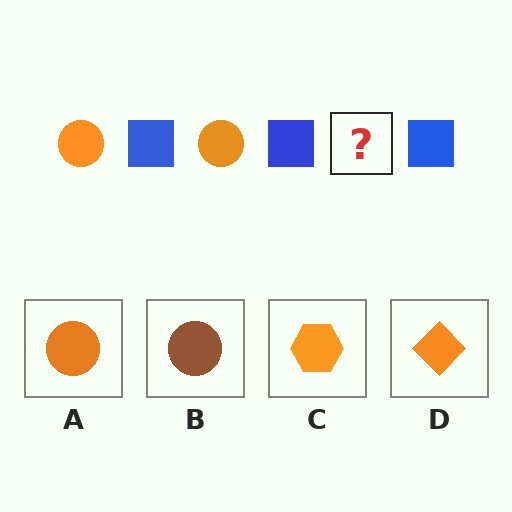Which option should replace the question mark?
Option A.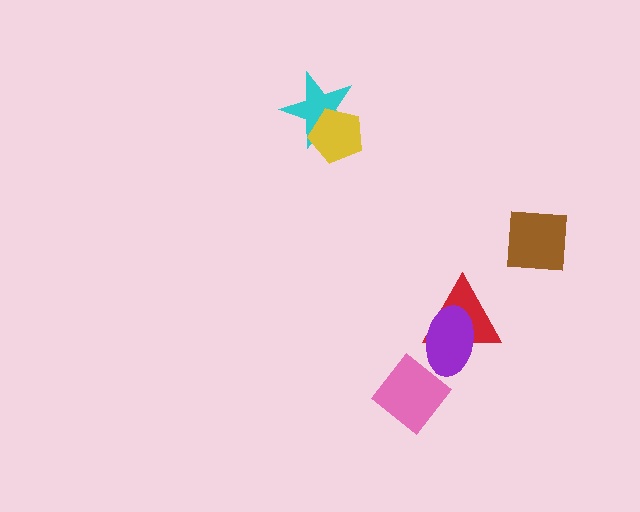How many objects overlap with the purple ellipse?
1 object overlaps with the purple ellipse.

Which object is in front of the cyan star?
The yellow pentagon is in front of the cyan star.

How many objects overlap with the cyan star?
1 object overlaps with the cyan star.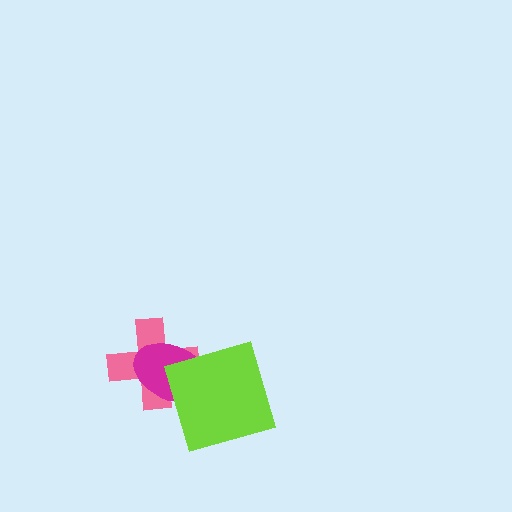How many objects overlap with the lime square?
2 objects overlap with the lime square.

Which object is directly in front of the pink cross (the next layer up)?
The magenta ellipse is directly in front of the pink cross.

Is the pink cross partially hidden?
Yes, it is partially covered by another shape.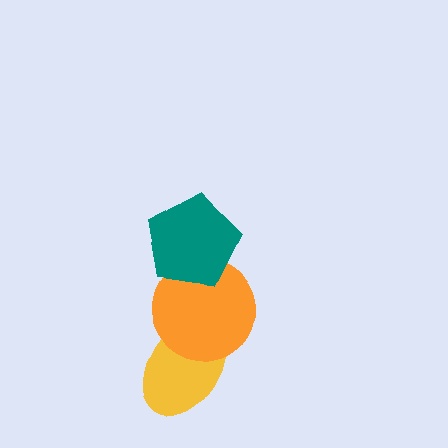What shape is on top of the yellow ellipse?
The orange circle is on top of the yellow ellipse.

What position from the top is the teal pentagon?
The teal pentagon is 1st from the top.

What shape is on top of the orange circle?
The teal pentagon is on top of the orange circle.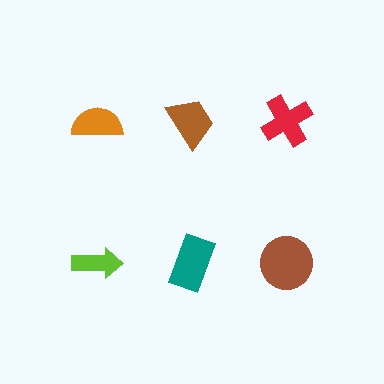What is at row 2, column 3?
A brown circle.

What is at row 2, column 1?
A lime arrow.